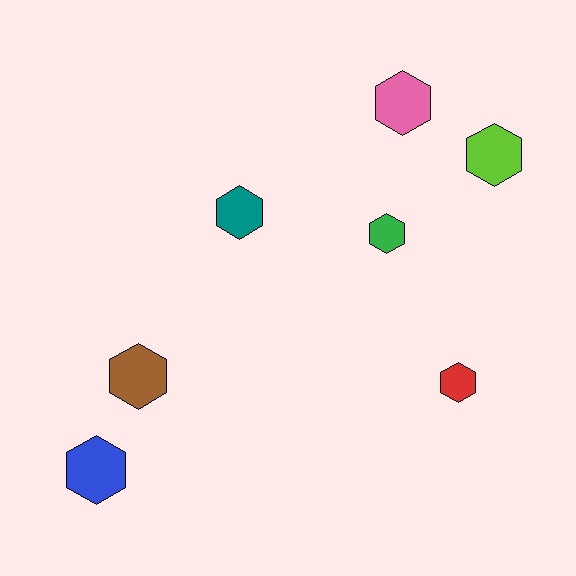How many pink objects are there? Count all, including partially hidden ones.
There is 1 pink object.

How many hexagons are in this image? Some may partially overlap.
There are 7 hexagons.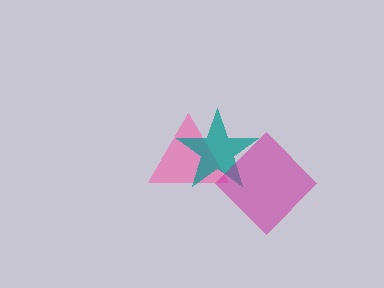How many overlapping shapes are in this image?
There are 3 overlapping shapes in the image.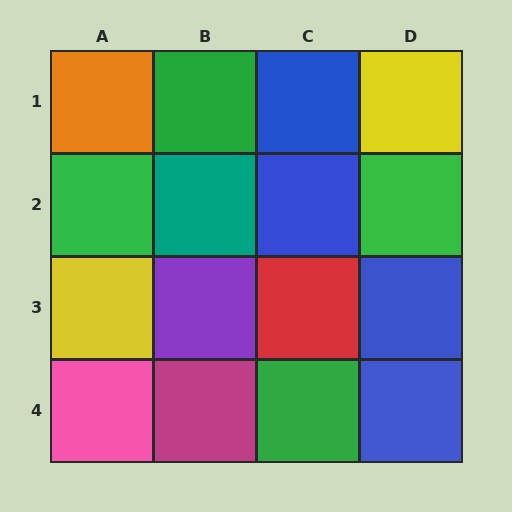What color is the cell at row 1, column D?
Yellow.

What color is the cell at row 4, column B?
Magenta.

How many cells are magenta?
1 cell is magenta.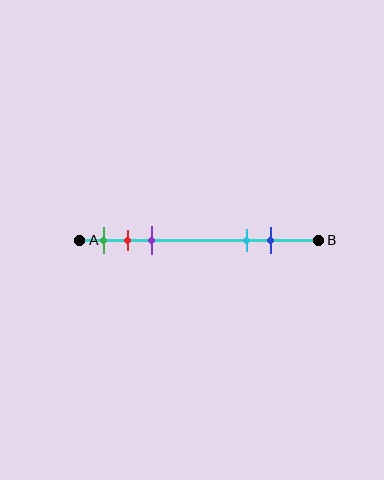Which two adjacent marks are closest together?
The red and purple marks are the closest adjacent pair.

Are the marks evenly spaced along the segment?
No, the marks are not evenly spaced.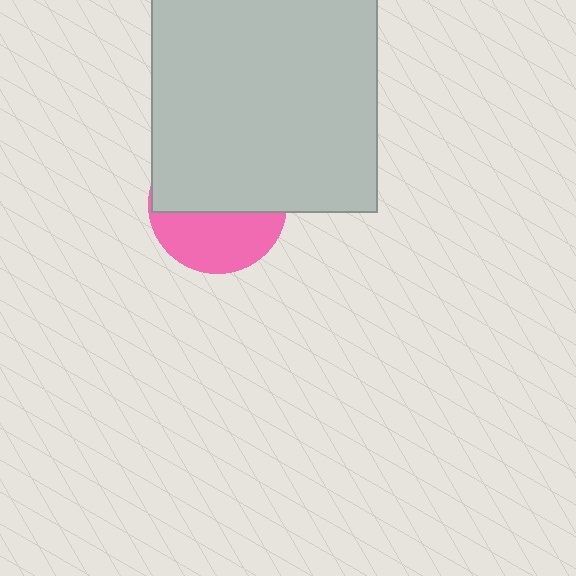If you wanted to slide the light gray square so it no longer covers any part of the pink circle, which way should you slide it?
Slide it up — that is the most direct way to separate the two shapes.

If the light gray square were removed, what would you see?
You would see the complete pink circle.